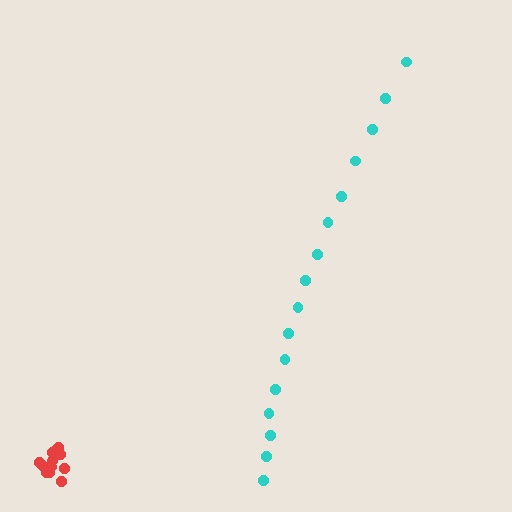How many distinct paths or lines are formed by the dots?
There are 2 distinct paths.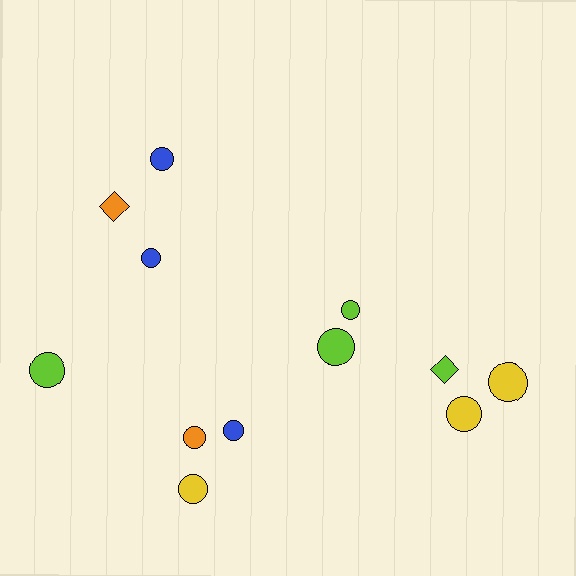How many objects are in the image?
There are 12 objects.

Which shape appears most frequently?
Circle, with 10 objects.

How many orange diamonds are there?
There is 1 orange diamond.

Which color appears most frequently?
Lime, with 4 objects.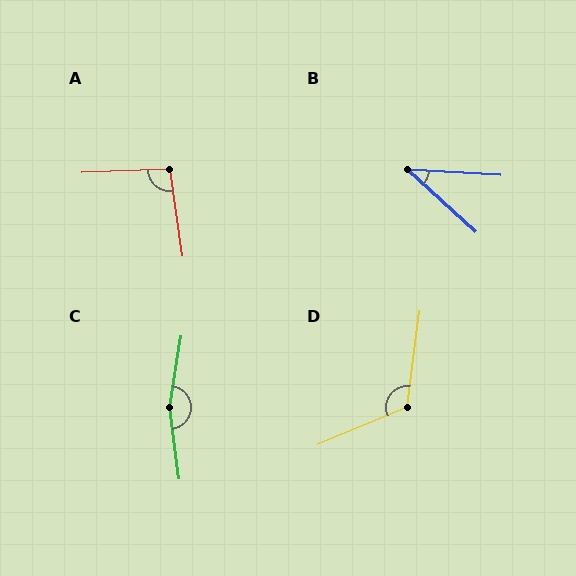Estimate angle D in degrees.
Approximately 120 degrees.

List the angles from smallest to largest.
B (39°), A (96°), D (120°), C (163°).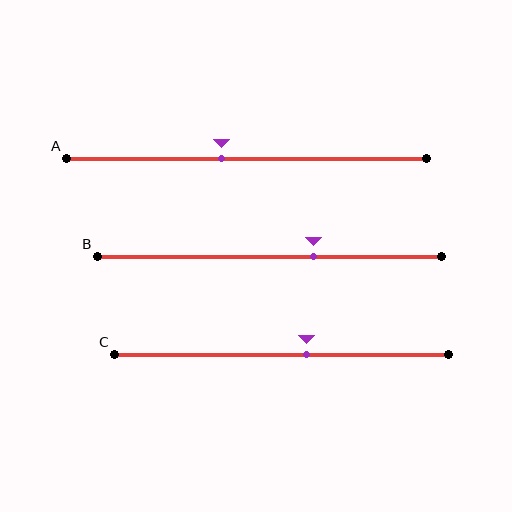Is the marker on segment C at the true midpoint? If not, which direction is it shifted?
No, the marker on segment C is shifted to the right by about 7% of the segment length.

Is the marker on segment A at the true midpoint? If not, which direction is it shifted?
No, the marker on segment A is shifted to the left by about 7% of the segment length.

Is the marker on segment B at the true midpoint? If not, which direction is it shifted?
No, the marker on segment B is shifted to the right by about 13% of the segment length.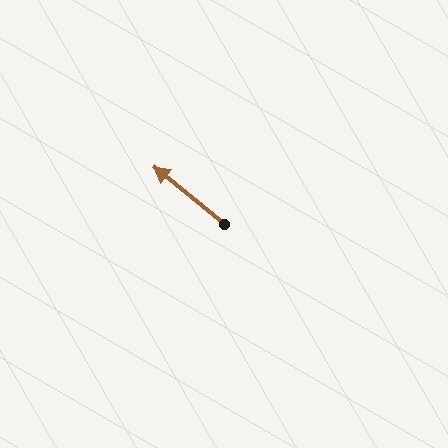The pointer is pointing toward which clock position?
Roughly 10 o'clock.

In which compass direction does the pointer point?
Northwest.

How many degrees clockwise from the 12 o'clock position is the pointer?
Approximately 309 degrees.